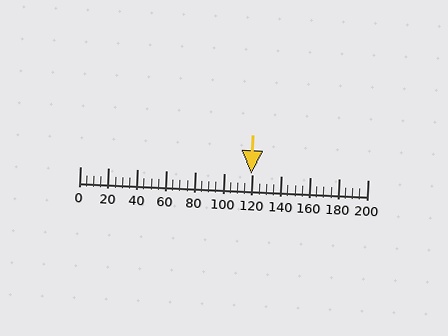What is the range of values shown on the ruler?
The ruler shows values from 0 to 200.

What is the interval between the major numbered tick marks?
The major tick marks are spaced 20 units apart.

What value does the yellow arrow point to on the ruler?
The yellow arrow points to approximately 119.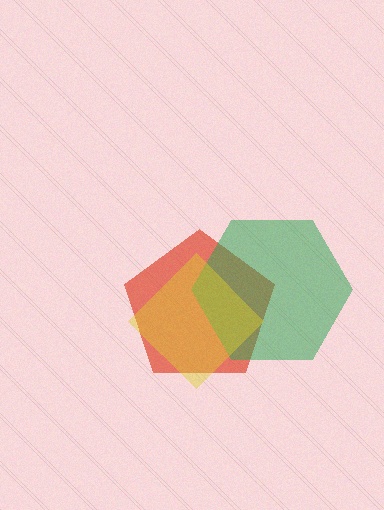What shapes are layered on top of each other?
The layered shapes are: a red pentagon, a green hexagon, a yellow diamond.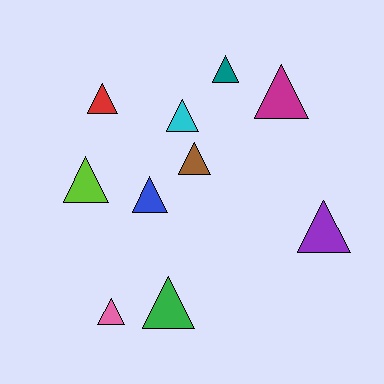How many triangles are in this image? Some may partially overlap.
There are 10 triangles.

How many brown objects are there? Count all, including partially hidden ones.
There is 1 brown object.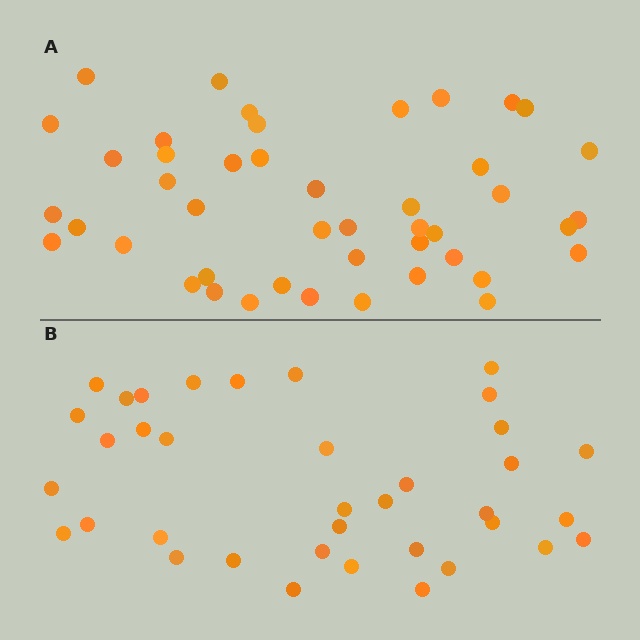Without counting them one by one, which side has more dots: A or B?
Region A (the top region) has more dots.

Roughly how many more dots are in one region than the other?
Region A has roughly 8 or so more dots than region B.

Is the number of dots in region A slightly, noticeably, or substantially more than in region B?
Region A has only slightly more — the two regions are fairly close. The ratio is roughly 1.2 to 1.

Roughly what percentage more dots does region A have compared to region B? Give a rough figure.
About 20% more.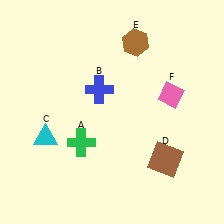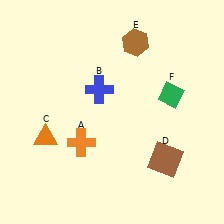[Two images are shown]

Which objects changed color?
A changed from green to orange. C changed from cyan to orange. F changed from pink to green.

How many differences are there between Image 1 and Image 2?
There are 3 differences between the two images.